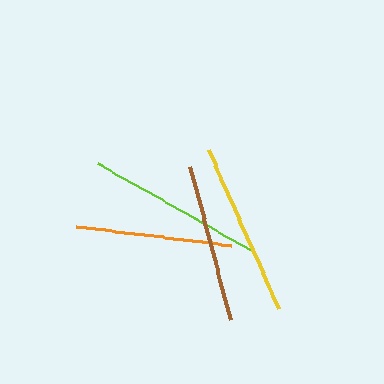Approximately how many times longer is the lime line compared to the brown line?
The lime line is approximately 1.1 times the length of the brown line.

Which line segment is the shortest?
The orange line is the shortest at approximately 155 pixels.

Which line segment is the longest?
The lime line is the longest at approximately 179 pixels.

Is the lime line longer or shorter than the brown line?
The lime line is longer than the brown line.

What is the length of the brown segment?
The brown segment is approximately 158 pixels long.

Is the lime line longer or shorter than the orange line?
The lime line is longer than the orange line.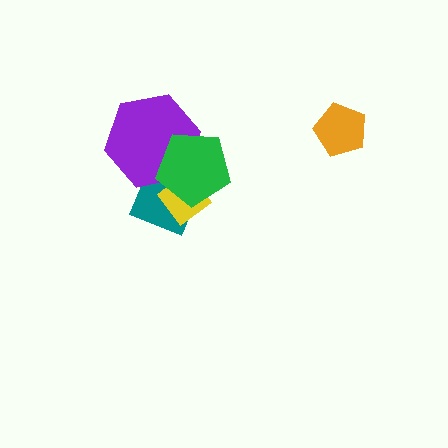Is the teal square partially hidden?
Yes, it is partially covered by another shape.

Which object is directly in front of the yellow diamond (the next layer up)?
The purple hexagon is directly in front of the yellow diamond.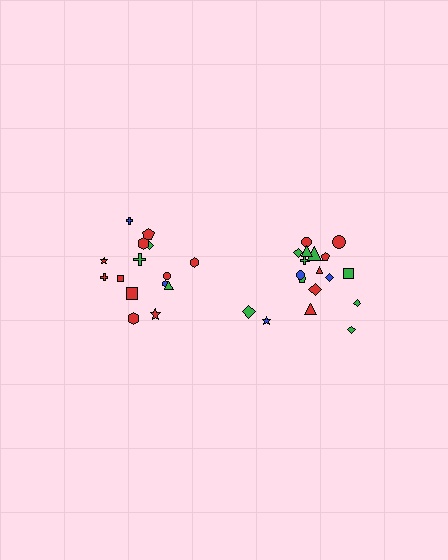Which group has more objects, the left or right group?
The right group.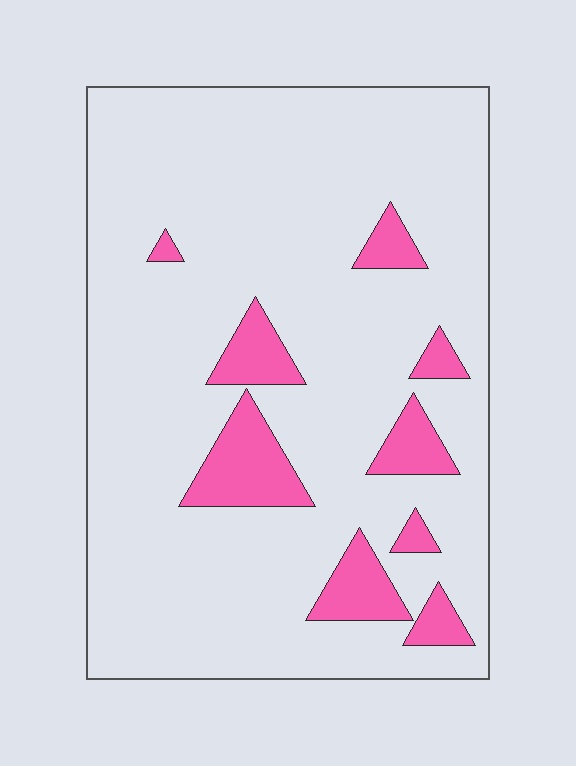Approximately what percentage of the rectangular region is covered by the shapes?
Approximately 15%.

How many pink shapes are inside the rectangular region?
9.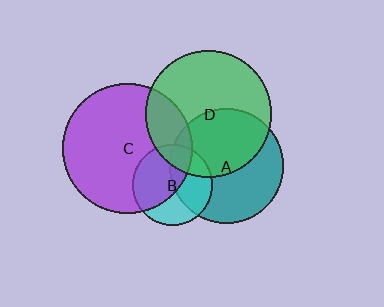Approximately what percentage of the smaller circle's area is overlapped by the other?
Approximately 20%.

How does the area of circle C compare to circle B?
Approximately 2.6 times.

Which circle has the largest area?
Circle C (purple).